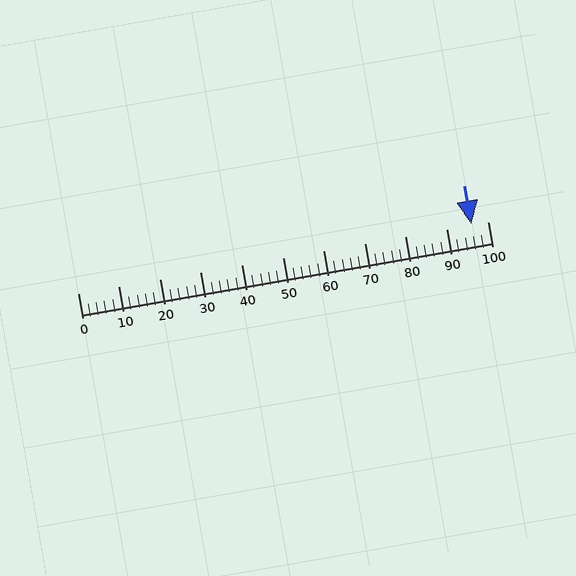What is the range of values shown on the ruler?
The ruler shows values from 0 to 100.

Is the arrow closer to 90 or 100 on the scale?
The arrow is closer to 100.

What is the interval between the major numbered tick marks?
The major tick marks are spaced 10 units apart.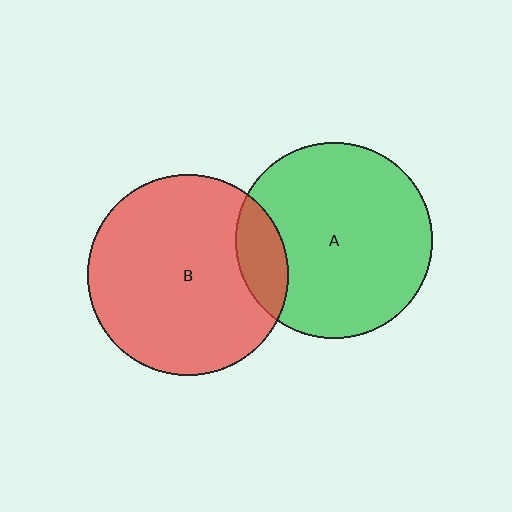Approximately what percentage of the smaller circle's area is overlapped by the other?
Approximately 15%.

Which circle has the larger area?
Circle B (red).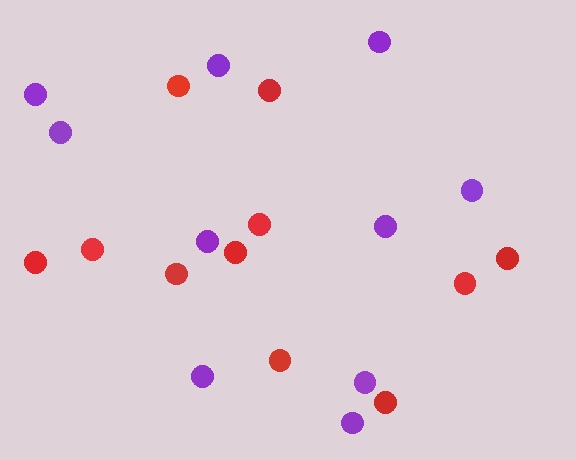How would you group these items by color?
There are 2 groups: one group of purple circles (10) and one group of red circles (11).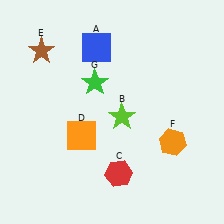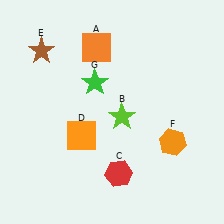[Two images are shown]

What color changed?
The square (A) changed from blue in Image 1 to orange in Image 2.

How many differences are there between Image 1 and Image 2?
There is 1 difference between the two images.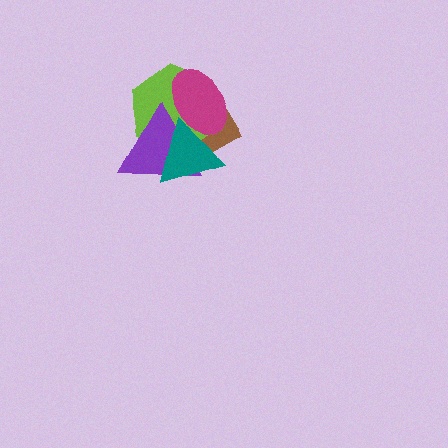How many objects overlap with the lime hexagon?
4 objects overlap with the lime hexagon.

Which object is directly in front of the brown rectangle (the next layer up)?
The lime hexagon is directly in front of the brown rectangle.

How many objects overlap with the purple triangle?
4 objects overlap with the purple triangle.